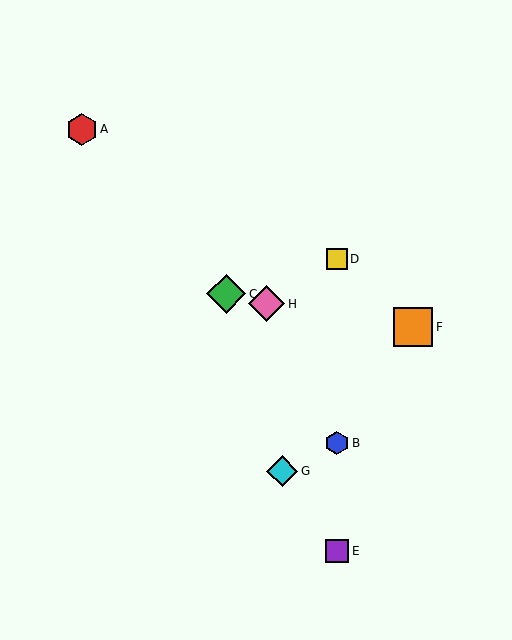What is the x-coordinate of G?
Object G is at x≈282.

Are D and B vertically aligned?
Yes, both are at x≈337.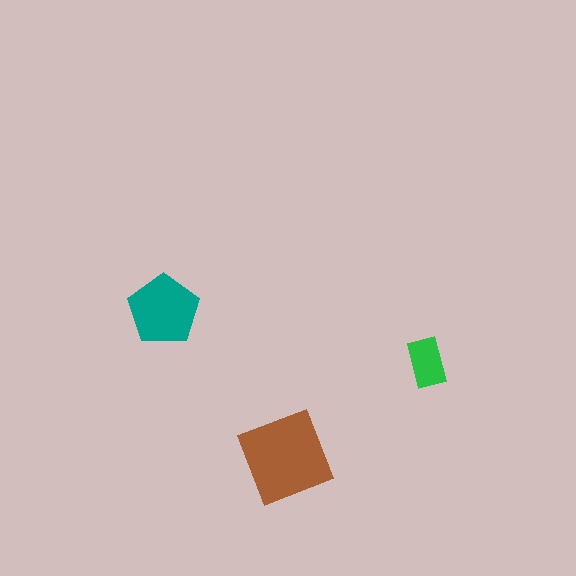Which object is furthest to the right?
The green rectangle is rightmost.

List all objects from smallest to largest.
The green rectangle, the teal pentagon, the brown diamond.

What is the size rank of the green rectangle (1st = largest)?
3rd.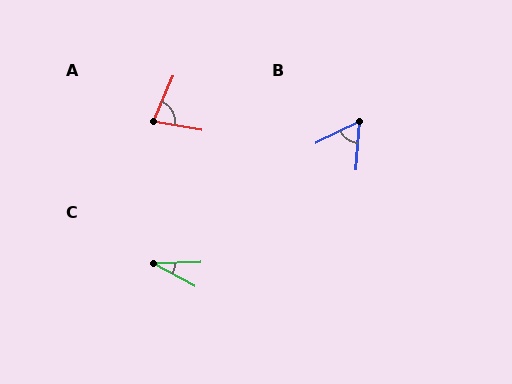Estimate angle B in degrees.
Approximately 59 degrees.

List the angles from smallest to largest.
C (29°), B (59°), A (77°).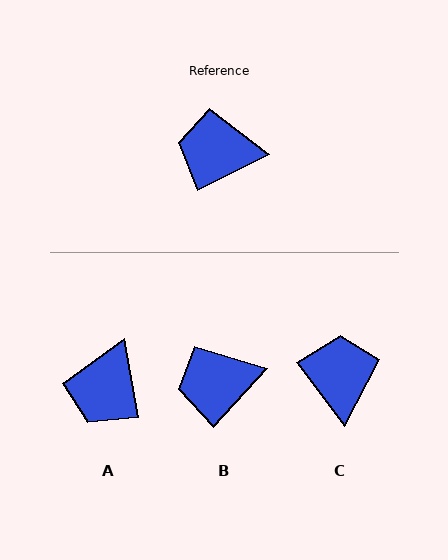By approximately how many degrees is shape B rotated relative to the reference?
Approximately 21 degrees counter-clockwise.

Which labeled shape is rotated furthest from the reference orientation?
C, about 80 degrees away.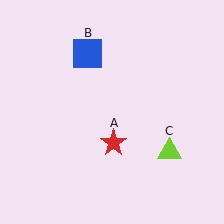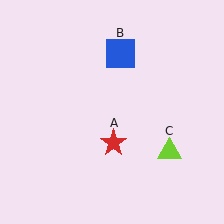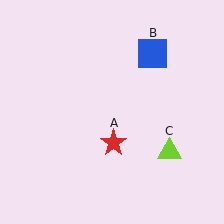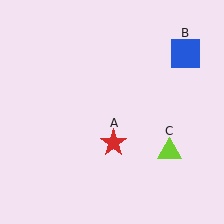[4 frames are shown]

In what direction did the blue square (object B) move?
The blue square (object B) moved right.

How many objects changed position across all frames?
1 object changed position: blue square (object B).